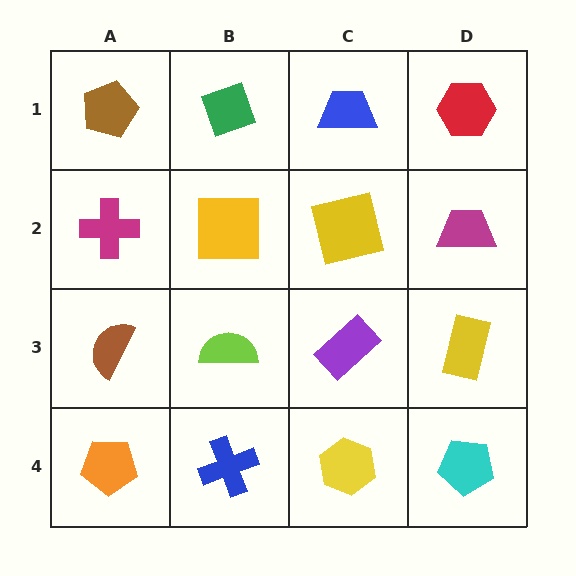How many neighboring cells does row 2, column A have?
3.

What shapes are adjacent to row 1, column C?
A yellow square (row 2, column C), a green diamond (row 1, column B), a red hexagon (row 1, column D).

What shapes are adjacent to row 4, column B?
A lime semicircle (row 3, column B), an orange pentagon (row 4, column A), a yellow hexagon (row 4, column C).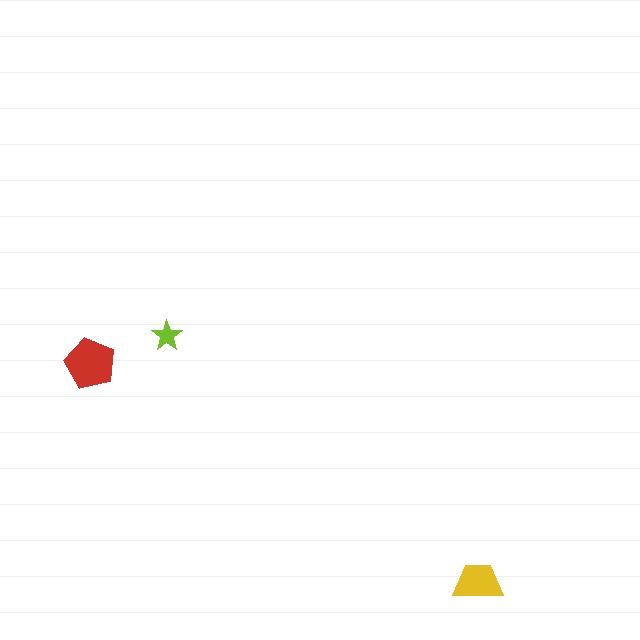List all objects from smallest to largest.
The lime star, the yellow trapezoid, the red pentagon.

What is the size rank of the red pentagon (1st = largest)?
1st.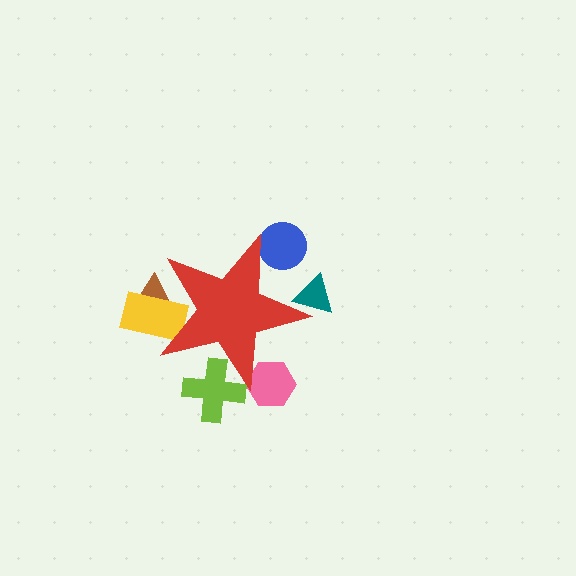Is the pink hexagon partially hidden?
Yes, the pink hexagon is partially hidden behind the red star.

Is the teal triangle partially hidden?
Yes, the teal triangle is partially hidden behind the red star.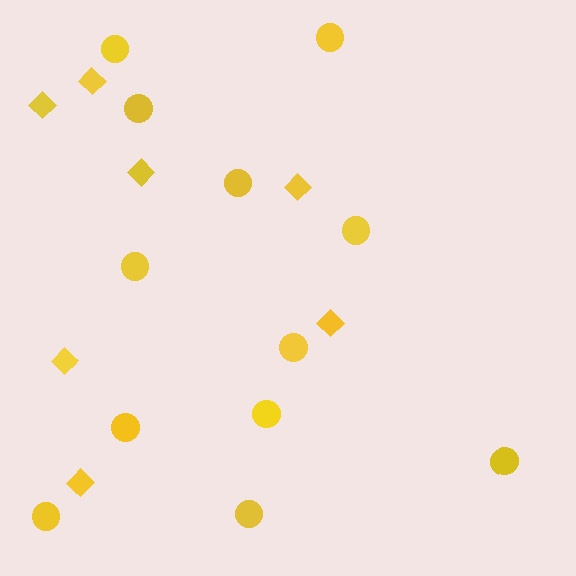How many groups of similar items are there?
There are 2 groups: one group of diamonds (7) and one group of circles (12).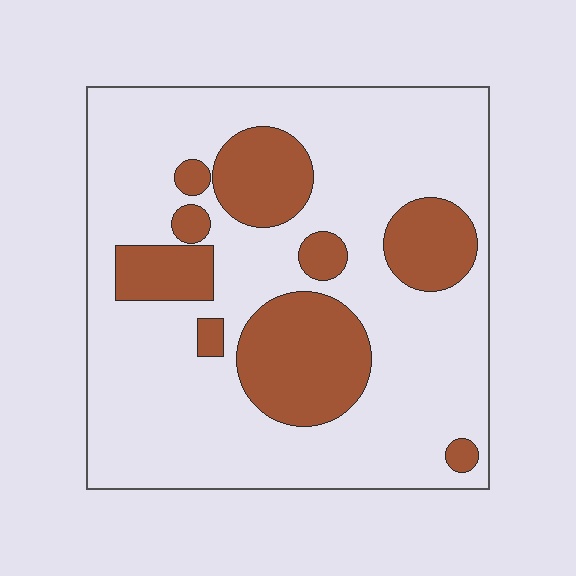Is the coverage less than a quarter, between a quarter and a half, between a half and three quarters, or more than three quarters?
Between a quarter and a half.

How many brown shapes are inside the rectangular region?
9.